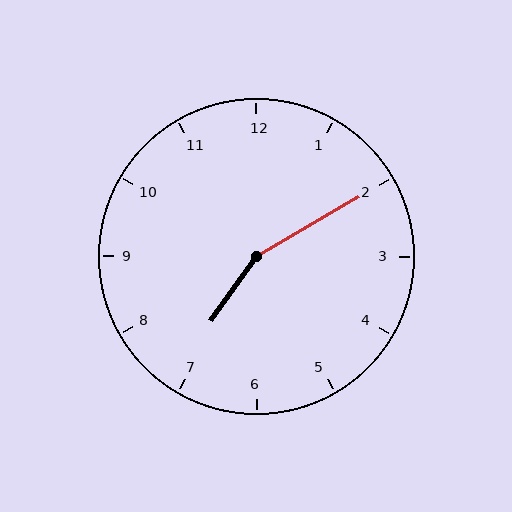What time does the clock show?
7:10.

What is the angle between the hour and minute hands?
Approximately 155 degrees.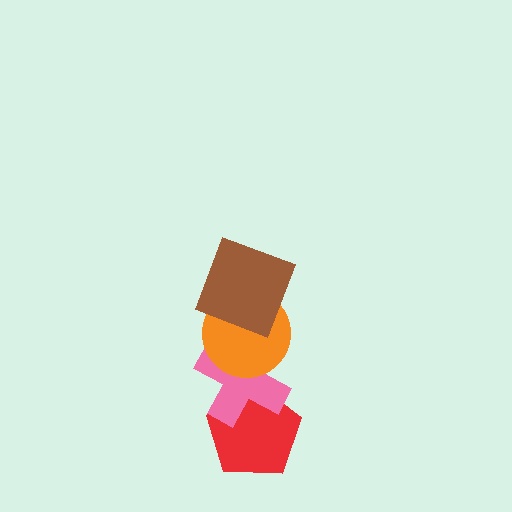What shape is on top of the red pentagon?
The pink cross is on top of the red pentagon.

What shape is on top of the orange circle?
The brown square is on top of the orange circle.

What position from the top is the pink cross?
The pink cross is 3rd from the top.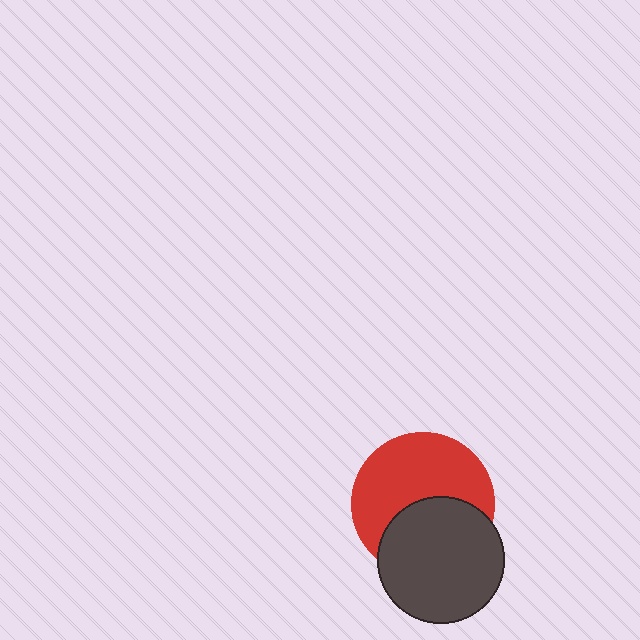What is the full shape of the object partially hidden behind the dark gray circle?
The partially hidden object is a red circle.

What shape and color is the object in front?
The object in front is a dark gray circle.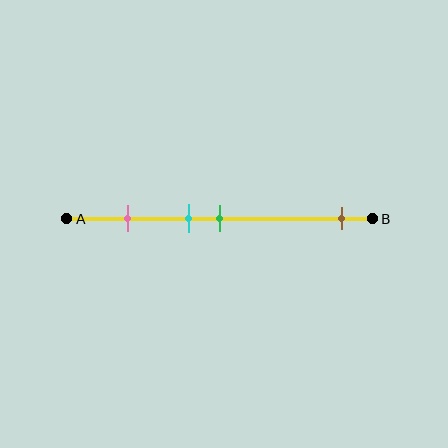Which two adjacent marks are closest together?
The cyan and green marks are the closest adjacent pair.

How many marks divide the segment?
There are 4 marks dividing the segment.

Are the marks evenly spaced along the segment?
No, the marks are not evenly spaced.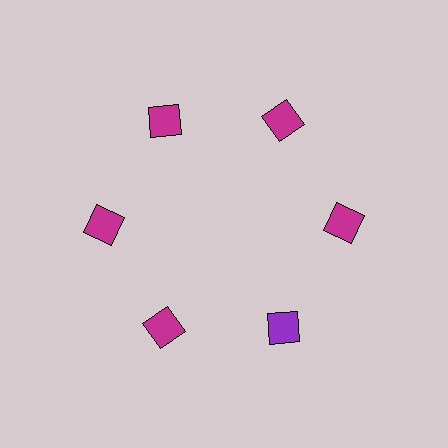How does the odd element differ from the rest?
It has a different color: purple instead of magenta.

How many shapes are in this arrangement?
There are 6 shapes arranged in a ring pattern.